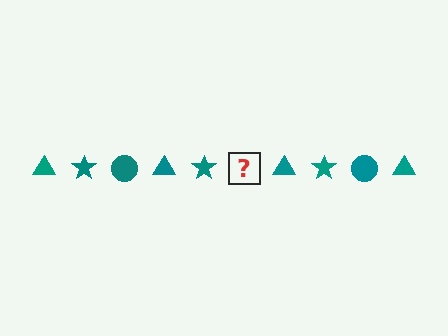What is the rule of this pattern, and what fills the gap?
The rule is that the pattern cycles through triangle, star, circle shapes in teal. The gap should be filled with a teal circle.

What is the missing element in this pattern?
The missing element is a teal circle.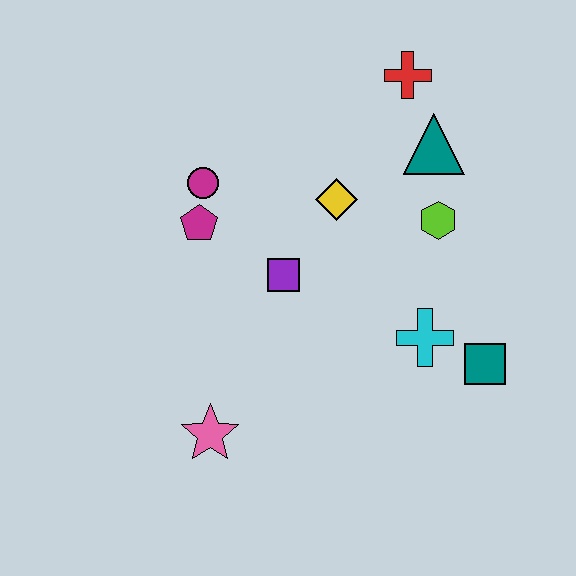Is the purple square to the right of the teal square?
No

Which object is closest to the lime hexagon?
The teal triangle is closest to the lime hexagon.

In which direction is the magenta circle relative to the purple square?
The magenta circle is above the purple square.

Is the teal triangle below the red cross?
Yes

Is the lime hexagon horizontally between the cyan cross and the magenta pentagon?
No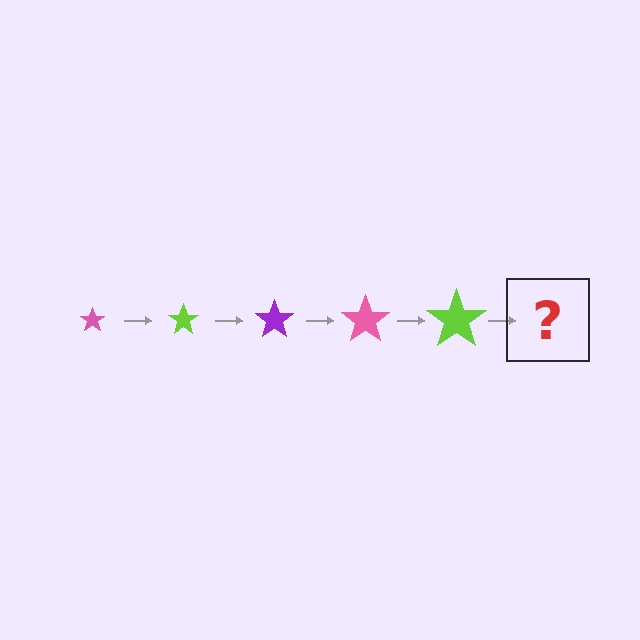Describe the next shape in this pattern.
It should be a purple star, larger than the previous one.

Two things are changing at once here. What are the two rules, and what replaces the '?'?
The two rules are that the star grows larger each step and the color cycles through pink, lime, and purple. The '?' should be a purple star, larger than the previous one.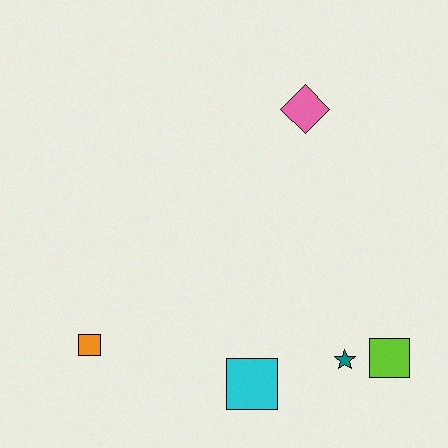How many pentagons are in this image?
There are no pentagons.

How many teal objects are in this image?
There is 1 teal object.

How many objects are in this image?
There are 5 objects.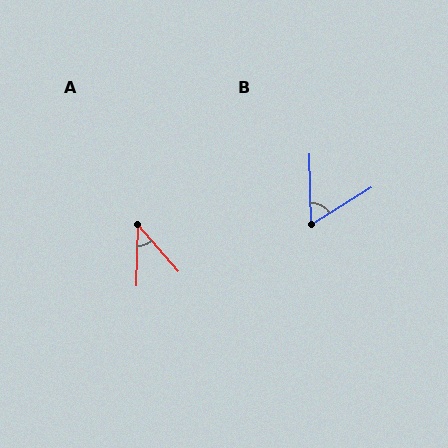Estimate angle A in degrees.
Approximately 42 degrees.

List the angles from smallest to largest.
A (42°), B (59°).